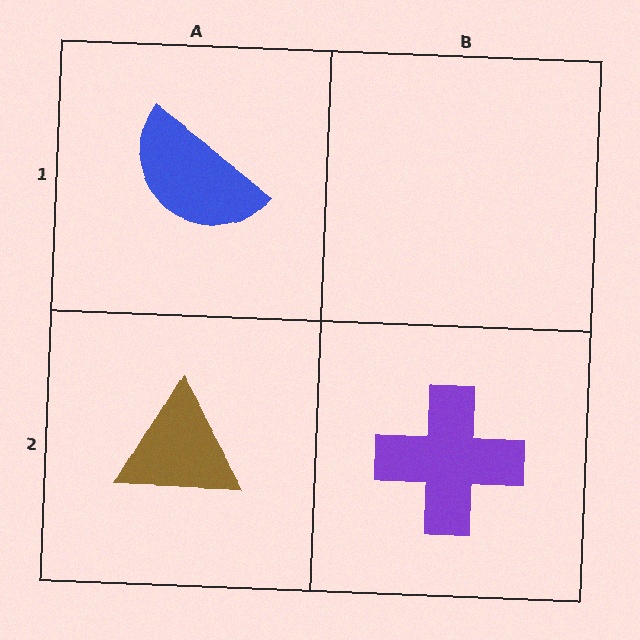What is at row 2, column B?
A purple cross.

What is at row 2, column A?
A brown triangle.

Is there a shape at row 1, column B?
No, that cell is empty.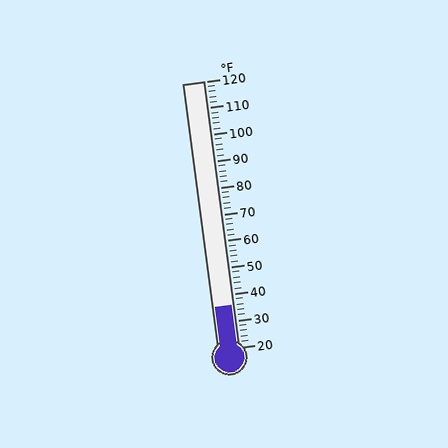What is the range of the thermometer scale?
The thermometer scale ranges from 20°F to 120°F.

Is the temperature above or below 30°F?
The temperature is above 30°F.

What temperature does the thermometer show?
The thermometer shows approximately 36°F.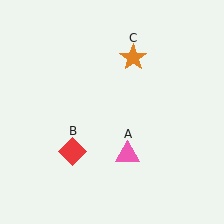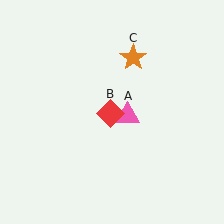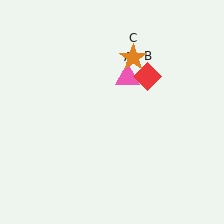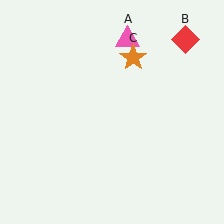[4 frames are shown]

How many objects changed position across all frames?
2 objects changed position: pink triangle (object A), red diamond (object B).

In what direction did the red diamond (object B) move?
The red diamond (object B) moved up and to the right.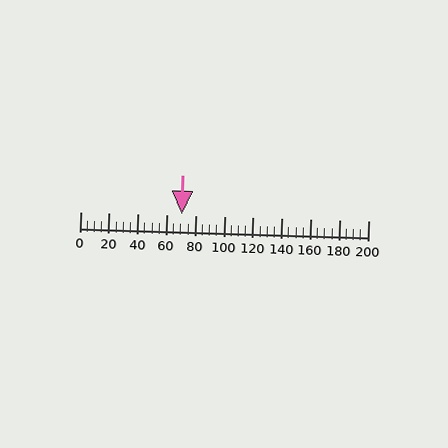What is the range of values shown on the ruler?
The ruler shows values from 0 to 200.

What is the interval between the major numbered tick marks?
The major tick marks are spaced 20 units apart.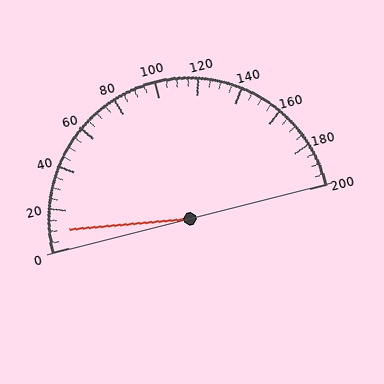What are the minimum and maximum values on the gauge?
The gauge ranges from 0 to 200.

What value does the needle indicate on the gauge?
The needle indicates approximately 10.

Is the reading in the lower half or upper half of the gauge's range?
The reading is in the lower half of the range (0 to 200).